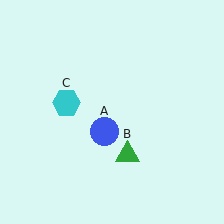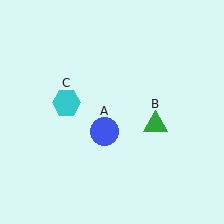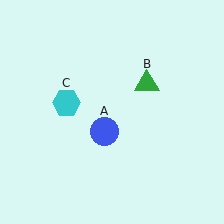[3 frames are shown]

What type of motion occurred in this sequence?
The green triangle (object B) rotated counterclockwise around the center of the scene.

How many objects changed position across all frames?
1 object changed position: green triangle (object B).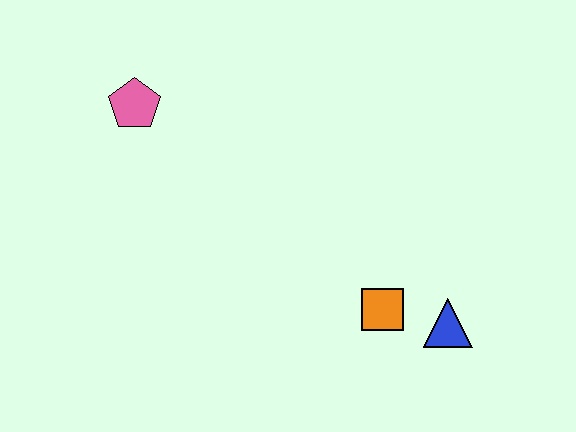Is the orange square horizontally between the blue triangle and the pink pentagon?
Yes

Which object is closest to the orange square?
The blue triangle is closest to the orange square.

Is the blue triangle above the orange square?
No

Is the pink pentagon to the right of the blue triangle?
No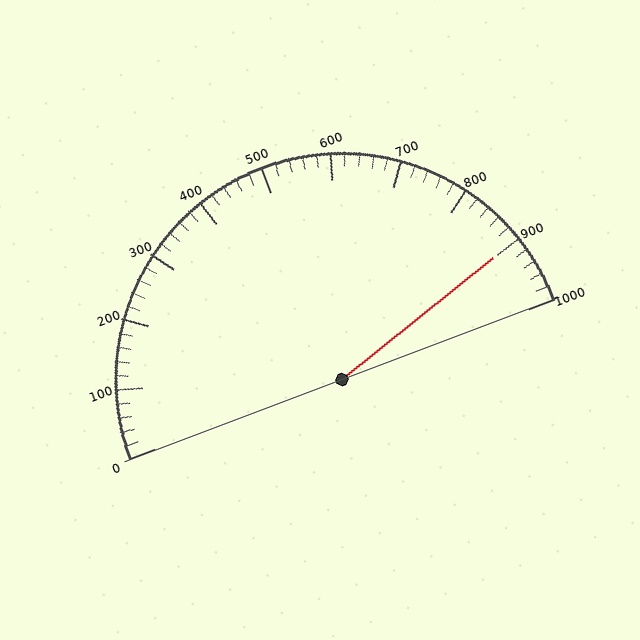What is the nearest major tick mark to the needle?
The nearest major tick mark is 900.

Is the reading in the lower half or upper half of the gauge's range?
The reading is in the upper half of the range (0 to 1000).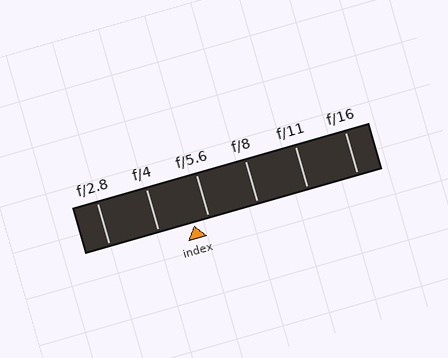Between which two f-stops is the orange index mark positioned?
The index mark is between f/4 and f/5.6.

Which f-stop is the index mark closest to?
The index mark is closest to f/5.6.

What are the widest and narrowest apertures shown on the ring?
The widest aperture shown is f/2.8 and the narrowest is f/16.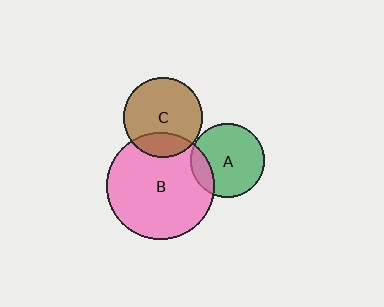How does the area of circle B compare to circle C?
Approximately 1.8 times.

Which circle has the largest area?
Circle B (pink).